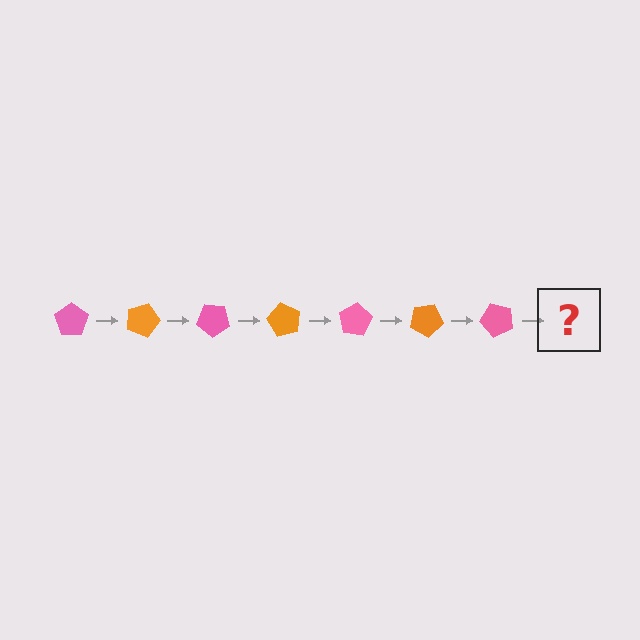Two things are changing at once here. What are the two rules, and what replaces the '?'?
The two rules are that it rotates 20 degrees each step and the color cycles through pink and orange. The '?' should be an orange pentagon, rotated 140 degrees from the start.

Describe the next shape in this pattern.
It should be an orange pentagon, rotated 140 degrees from the start.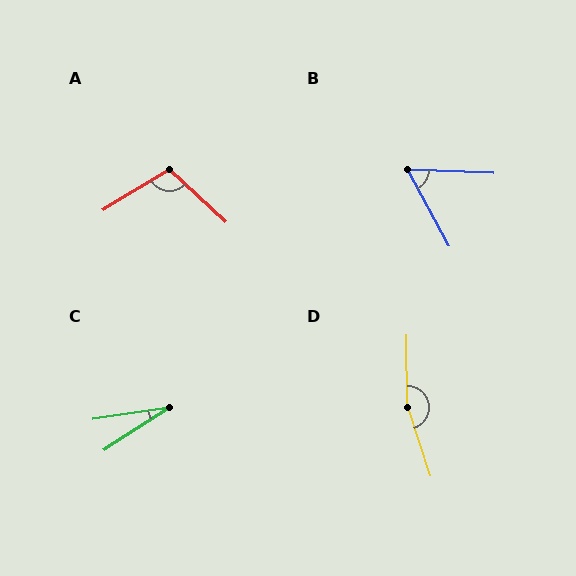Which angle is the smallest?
C, at approximately 24 degrees.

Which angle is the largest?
D, at approximately 162 degrees.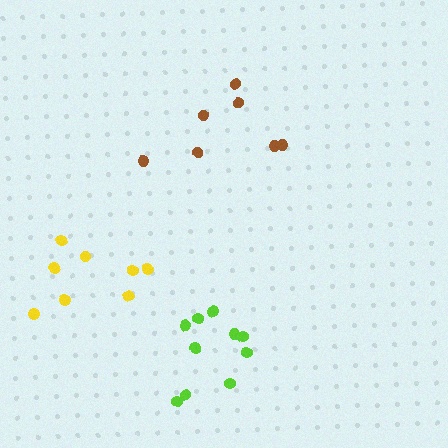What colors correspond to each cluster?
The clusters are colored: lime, brown, yellow.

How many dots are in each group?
Group 1: 10 dots, Group 2: 7 dots, Group 3: 8 dots (25 total).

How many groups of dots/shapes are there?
There are 3 groups.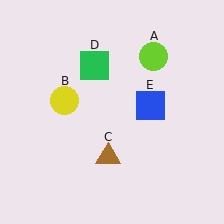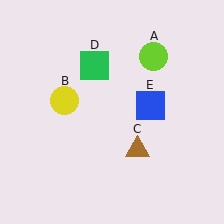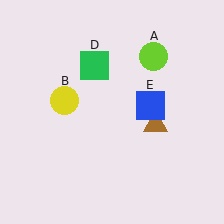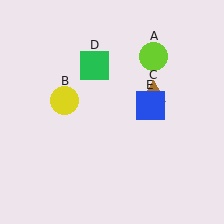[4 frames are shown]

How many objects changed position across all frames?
1 object changed position: brown triangle (object C).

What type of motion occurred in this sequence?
The brown triangle (object C) rotated counterclockwise around the center of the scene.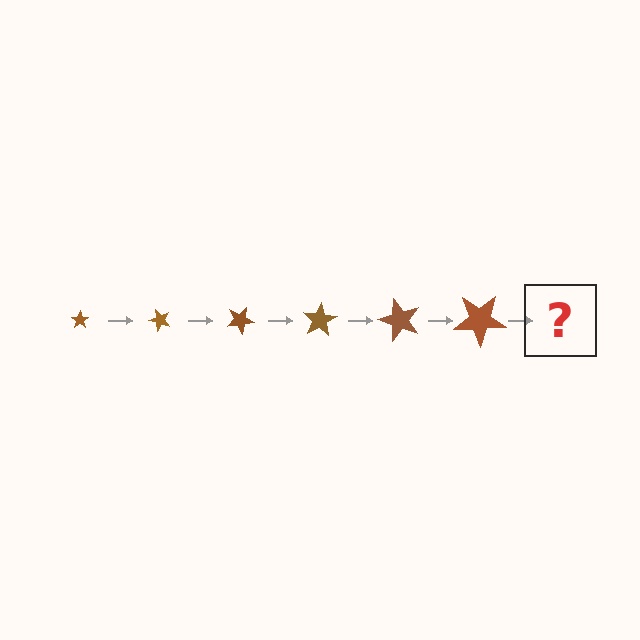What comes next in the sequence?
The next element should be a star, larger than the previous one and rotated 300 degrees from the start.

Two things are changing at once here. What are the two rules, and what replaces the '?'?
The two rules are that the star grows larger each step and it rotates 50 degrees each step. The '?' should be a star, larger than the previous one and rotated 300 degrees from the start.